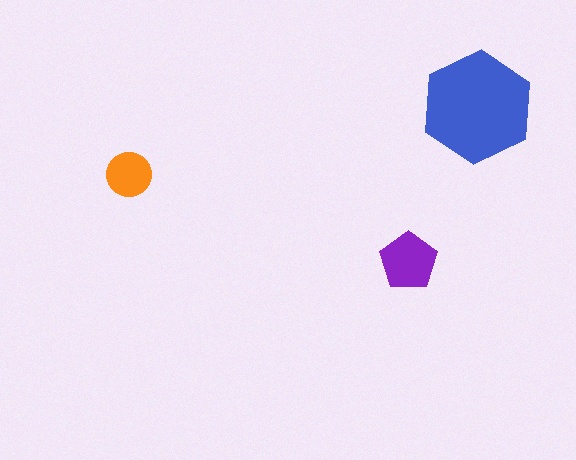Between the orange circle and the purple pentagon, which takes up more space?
The purple pentagon.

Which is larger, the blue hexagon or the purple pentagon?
The blue hexagon.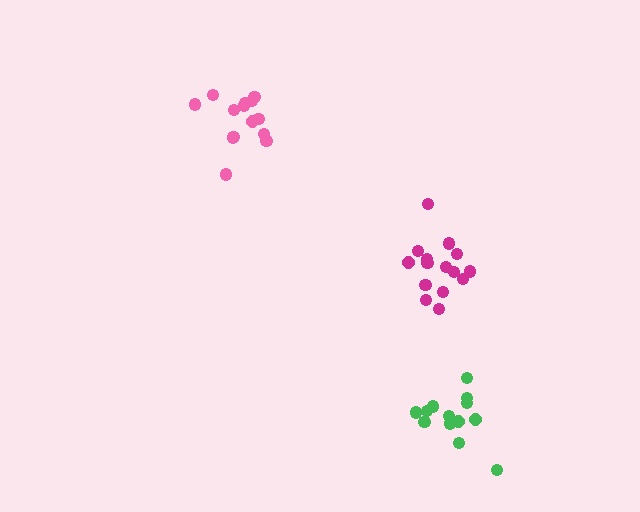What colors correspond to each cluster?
The clusters are colored: green, pink, magenta.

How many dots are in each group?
Group 1: 13 dots, Group 2: 14 dots, Group 3: 15 dots (42 total).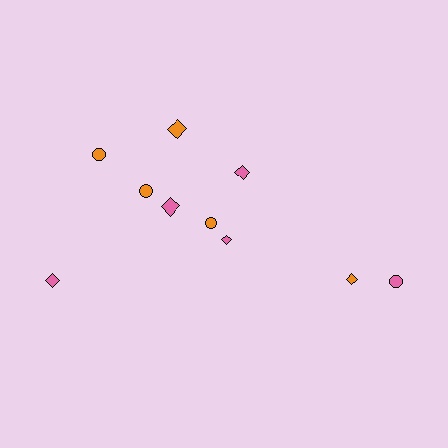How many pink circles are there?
There is 1 pink circle.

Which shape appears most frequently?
Diamond, with 6 objects.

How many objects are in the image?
There are 10 objects.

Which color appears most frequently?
Orange, with 5 objects.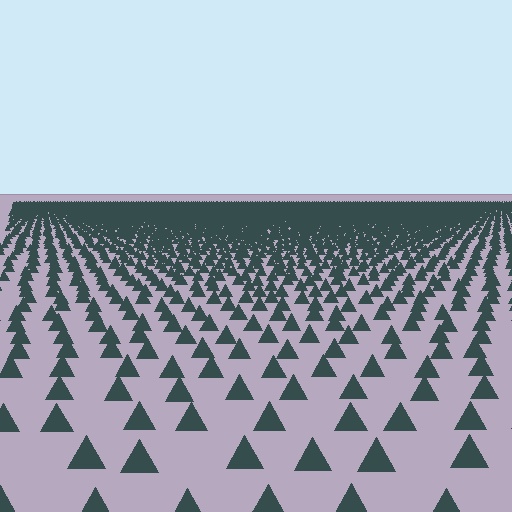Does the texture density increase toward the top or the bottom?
Density increases toward the top.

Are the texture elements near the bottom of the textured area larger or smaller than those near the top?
Larger. Near the bottom, elements are closer to the viewer and appear at a bigger on-screen size.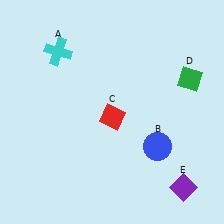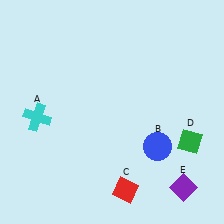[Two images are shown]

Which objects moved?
The objects that moved are: the cyan cross (A), the red diamond (C), the green diamond (D).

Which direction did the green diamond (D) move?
The green diamond (D) moved down.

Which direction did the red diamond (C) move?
The red diamond (C) moved down.